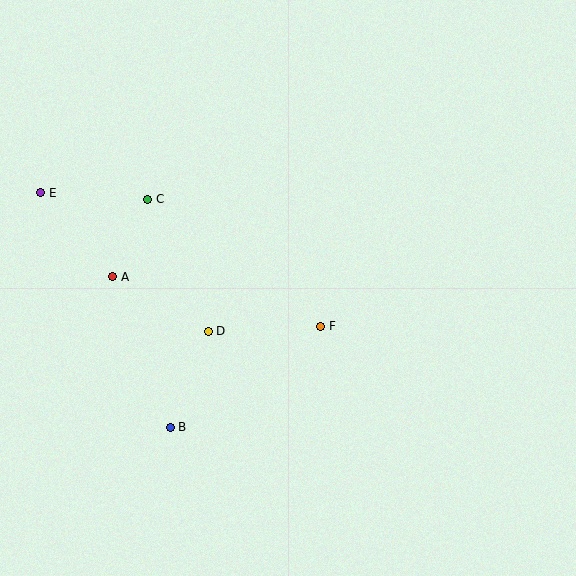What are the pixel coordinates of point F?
Point F is at (321, 326).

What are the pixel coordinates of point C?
Point C is at (148, 199).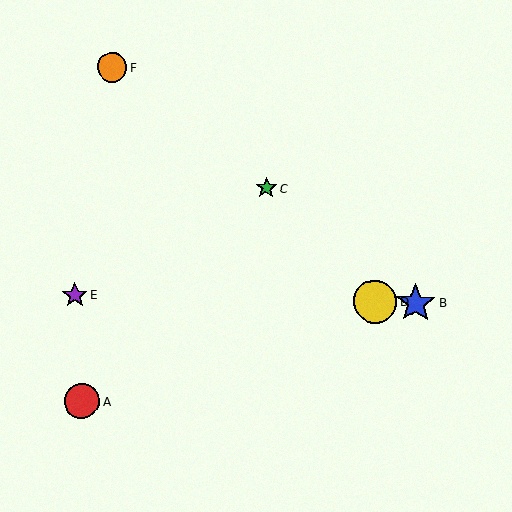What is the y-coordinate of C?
Object C is at y≈188.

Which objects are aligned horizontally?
Objects B, D, E are aligned horizontally.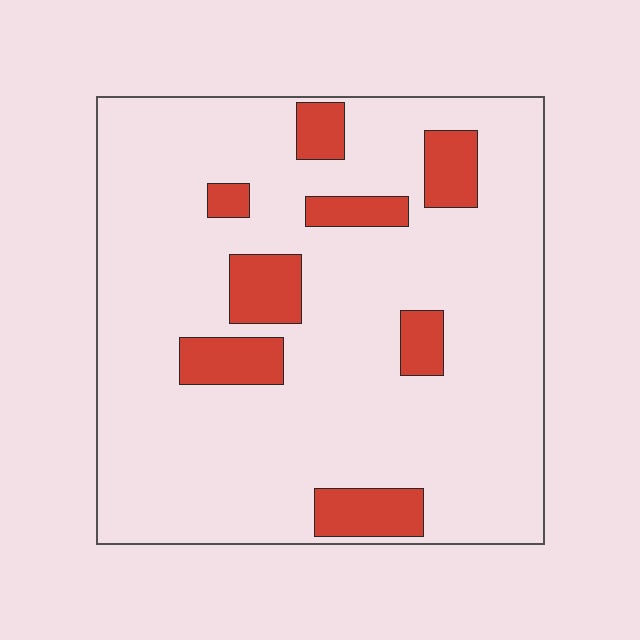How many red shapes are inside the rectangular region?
8.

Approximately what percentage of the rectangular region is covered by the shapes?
Approximately 15%.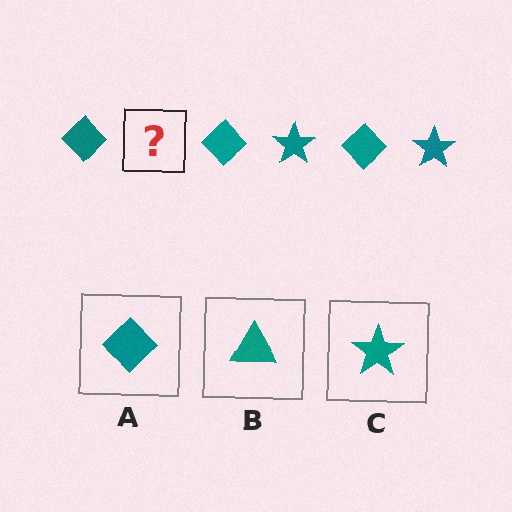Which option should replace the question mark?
Option C.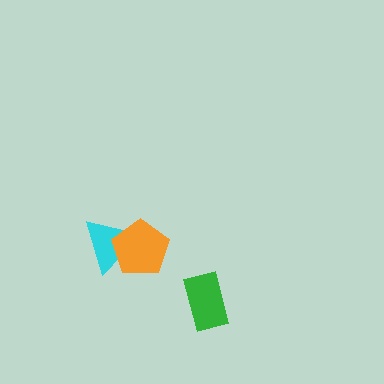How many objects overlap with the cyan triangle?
1 object overlaps with the cyan triangle.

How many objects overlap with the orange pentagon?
1 object overlaps with the orange pentagon.